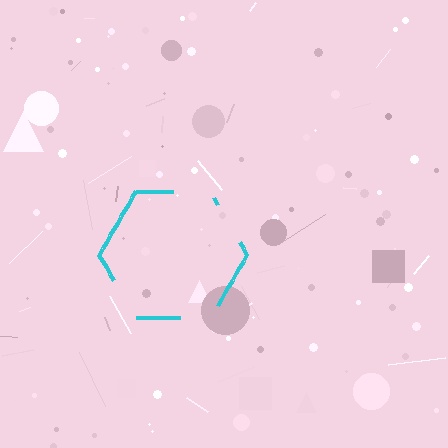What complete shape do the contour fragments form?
The contour fragments form a hexagon.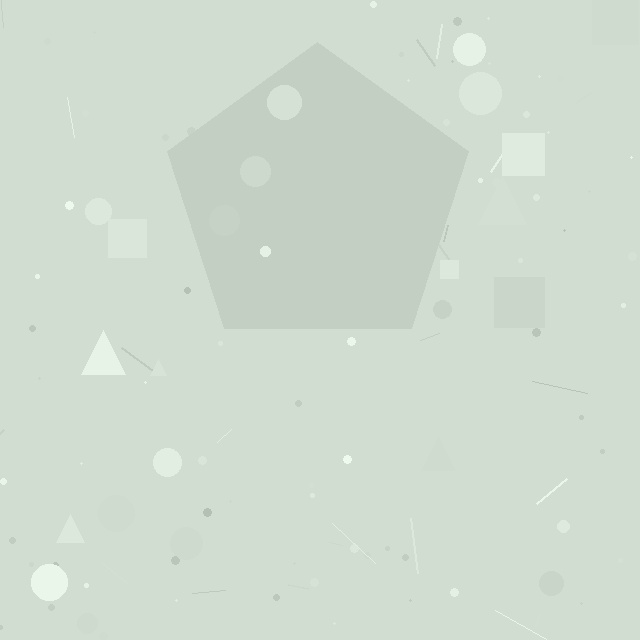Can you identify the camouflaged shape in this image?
The camouflaged shape is a pentagon.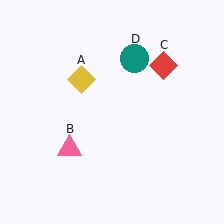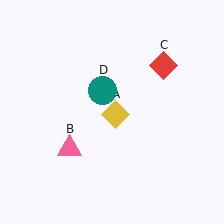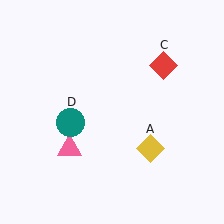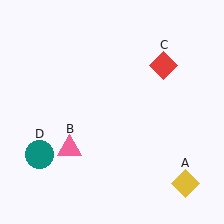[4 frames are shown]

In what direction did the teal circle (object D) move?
The teal circle (object D) moved down and to the left.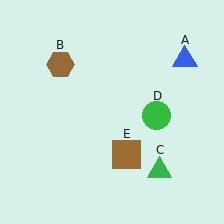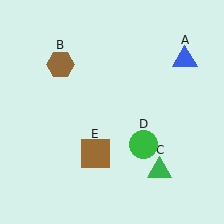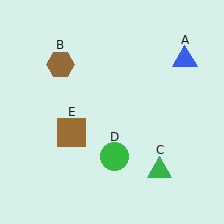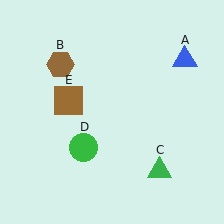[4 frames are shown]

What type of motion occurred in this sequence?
The green circle (object D), brown square (object E) rotated clockwise around the center of the scene.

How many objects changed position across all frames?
2 objects changed position: green circle (object D), brown square (object E).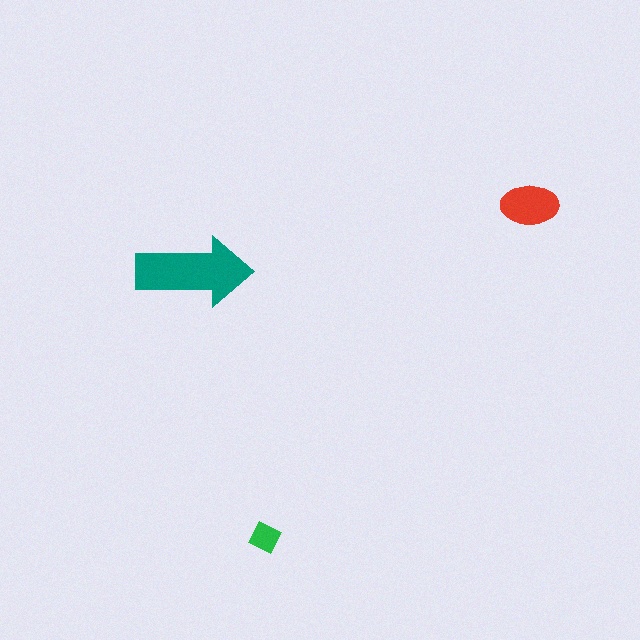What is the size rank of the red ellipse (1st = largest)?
2nd.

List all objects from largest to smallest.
The teal arrow, the red ellipse, the green diamond.